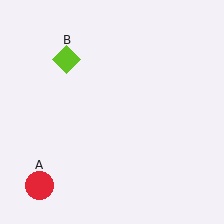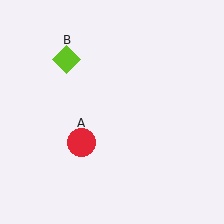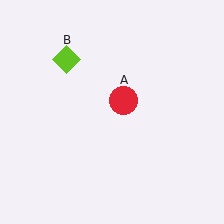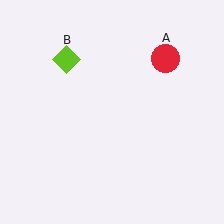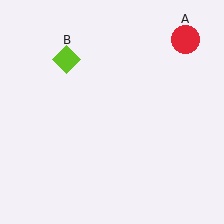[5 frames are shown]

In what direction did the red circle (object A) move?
The red circle (object A) moved up and to the right.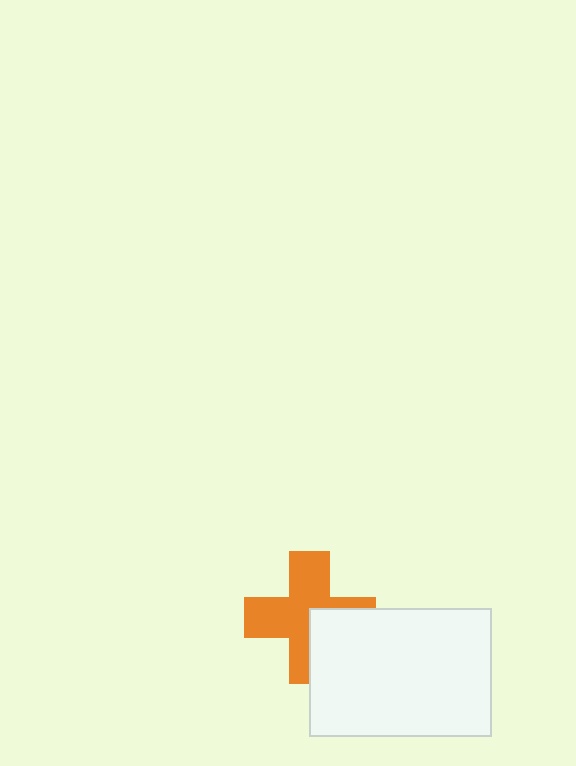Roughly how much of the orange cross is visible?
Most of it is visible (roughly 68%).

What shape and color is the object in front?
The object in front is a white rectangle.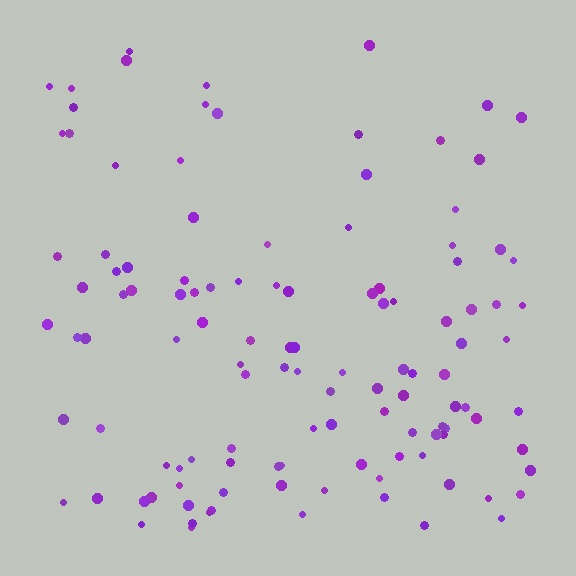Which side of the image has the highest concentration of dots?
The bottom.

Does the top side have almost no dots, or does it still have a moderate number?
Still a moderate number, just noticeably fewer than the bottom.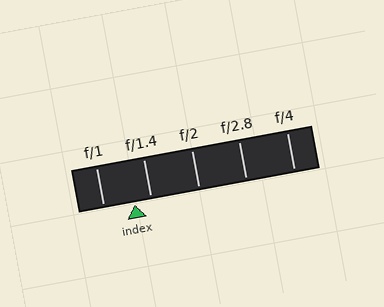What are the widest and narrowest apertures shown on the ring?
The widest aperture shown is f/1 and the narrowest is f/4.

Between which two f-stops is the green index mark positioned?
The index mark is between f/1 and f/1.4.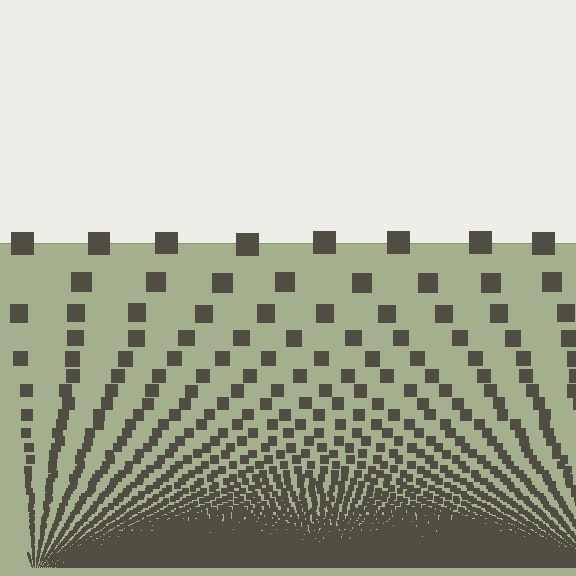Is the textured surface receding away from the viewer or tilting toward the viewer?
The surface appears to tilt toward the viewer. Texture elements get larger and sparser toward the top.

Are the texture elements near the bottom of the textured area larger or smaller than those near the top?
Smaller. The gradient is inverted — elements near the bottom are smaller and denser.